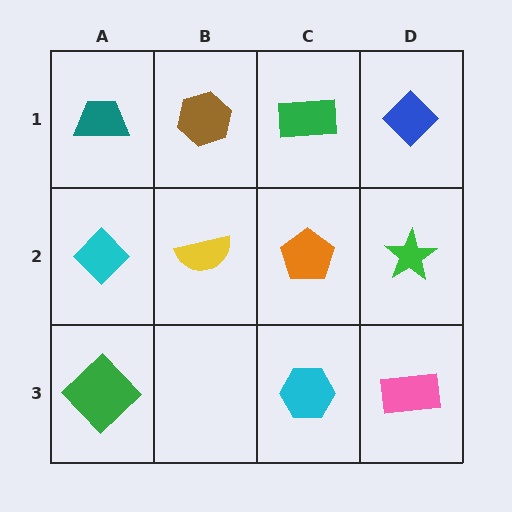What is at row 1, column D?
A blue diamond.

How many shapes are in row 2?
4 shapes.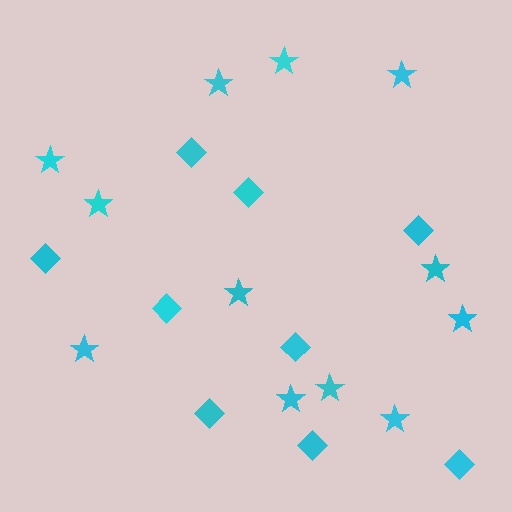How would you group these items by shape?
There are 2 groups: one group of stars (12) and one group of diamonds (9).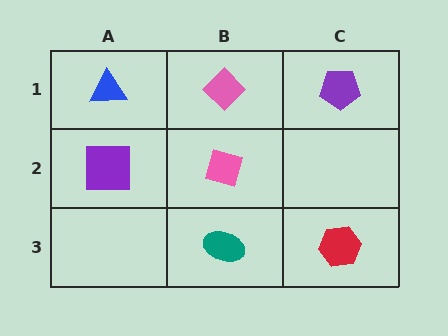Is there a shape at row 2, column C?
No, that cell is empty.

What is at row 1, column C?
A purple pentagon.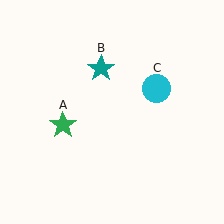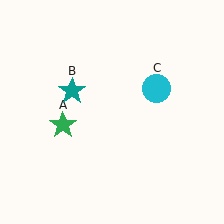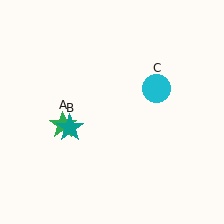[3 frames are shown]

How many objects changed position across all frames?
1 object changed position: teal star (object B).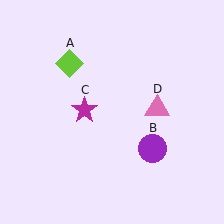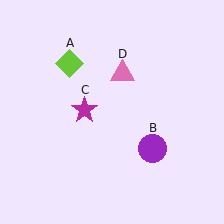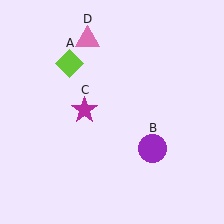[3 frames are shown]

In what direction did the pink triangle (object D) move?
The pink triangle (object D) moved up and to the left.